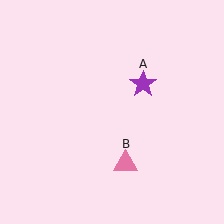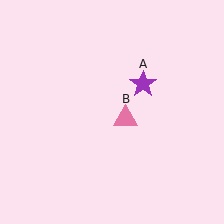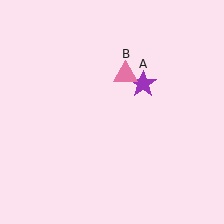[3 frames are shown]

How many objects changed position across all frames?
1 object changed position: pink triangle (object B).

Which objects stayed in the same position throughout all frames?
Purple star (object A) remained stationary.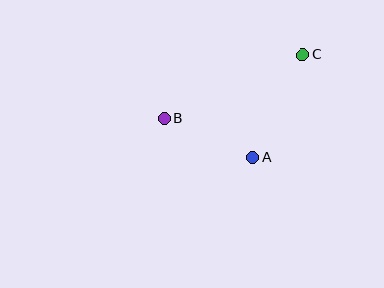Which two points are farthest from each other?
Points B and C are farthest from each other.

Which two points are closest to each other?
Points A and B are closest to each other.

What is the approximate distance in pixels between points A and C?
The distance between A and C is approximately 114 pixels.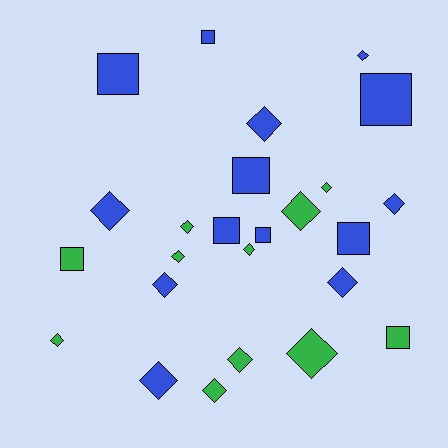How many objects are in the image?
There are 25 objects.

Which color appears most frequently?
Blue, with 14 objects.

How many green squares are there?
There are 2 green squares.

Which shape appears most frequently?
Diamond, with 16 objects.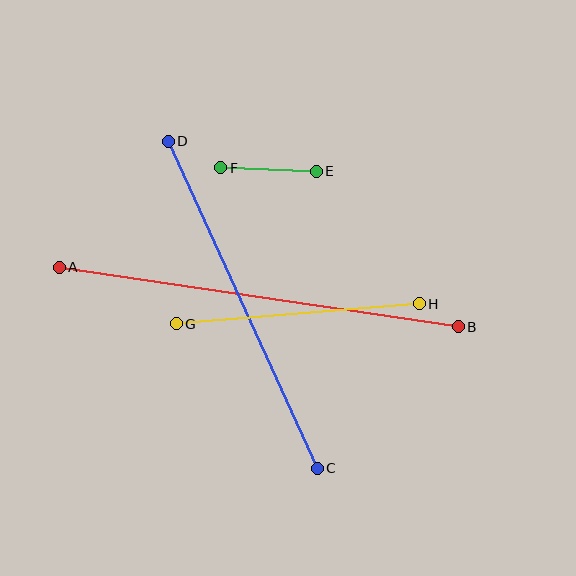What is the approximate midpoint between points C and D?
The midpoint is at approximately (243, 305) pixels.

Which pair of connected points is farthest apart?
Points A and B are farthest apart.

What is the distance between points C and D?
The distance is approximately 359 pixels.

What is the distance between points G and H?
The distance is approximately 244 pixels.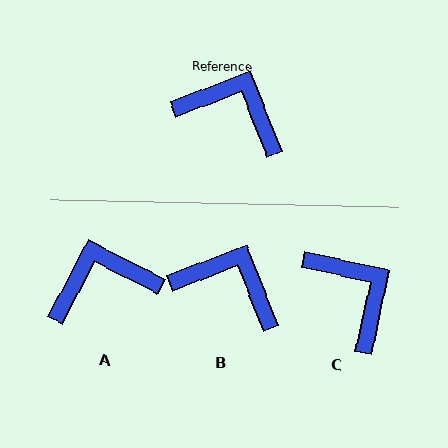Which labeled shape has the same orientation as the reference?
B.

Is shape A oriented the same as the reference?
No, it is off by about 42 degrees.